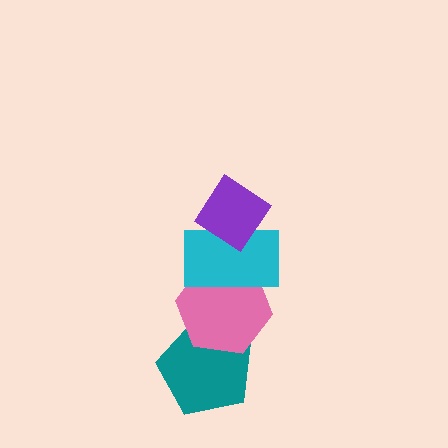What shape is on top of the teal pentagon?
The pink hexagon is on top of the teal pentagon.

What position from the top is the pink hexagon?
The pink hexagon is 3rd from the top.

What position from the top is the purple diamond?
The purple diamond is 1st from the top.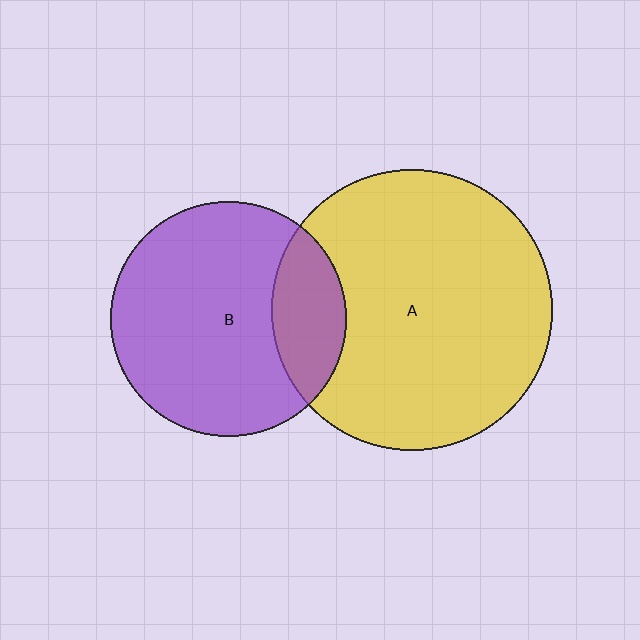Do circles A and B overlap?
Yes.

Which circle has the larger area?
Circle A (yellow).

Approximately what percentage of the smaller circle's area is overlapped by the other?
Approximately 20%.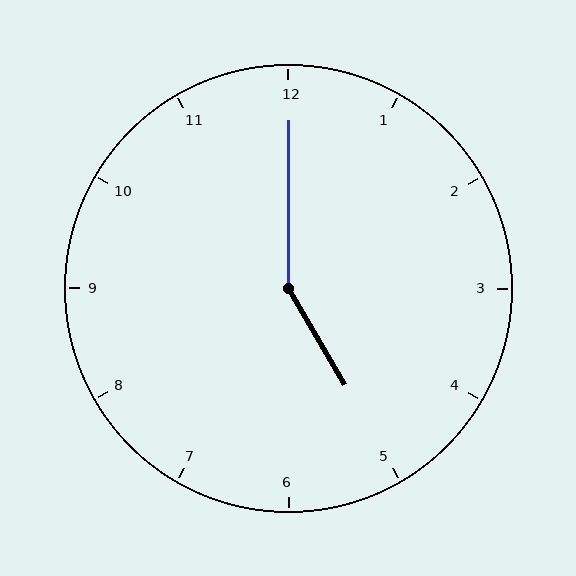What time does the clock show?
5:00.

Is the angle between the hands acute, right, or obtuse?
It is obtuse.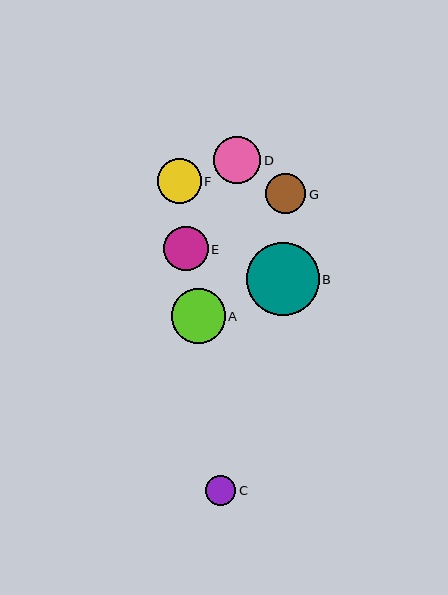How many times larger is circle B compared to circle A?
Circle B is approximately 1.3 times the size of circle A.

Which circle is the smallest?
Circle C is the smallest with a size of approximately 31 pixels.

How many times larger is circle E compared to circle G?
Circle E is approximately 1.1 times the size of circle G.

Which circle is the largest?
Circle B is the largest with a size of approximately 73 pixels.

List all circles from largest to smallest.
From largest to smallest: B, A, D, E, F, G, C.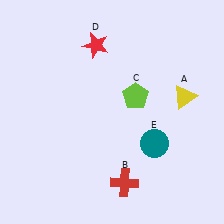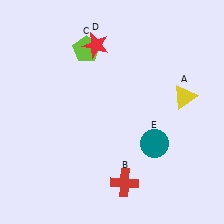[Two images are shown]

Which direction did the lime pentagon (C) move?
The lime pentagon (C) moved left.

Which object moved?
The lime pentagon (C) moved left.